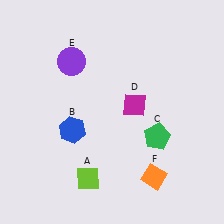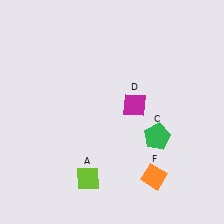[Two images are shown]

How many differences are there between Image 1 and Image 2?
There are 2 differences between the two images.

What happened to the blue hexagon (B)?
The blue hexagon (B) was removed in Image 2. It was in the bottom-left area of Image 1.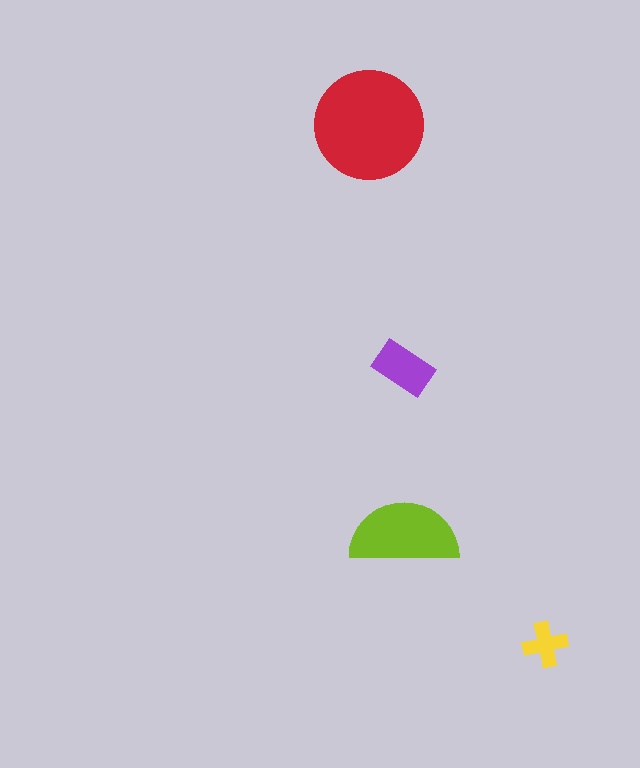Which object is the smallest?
The yellow cross.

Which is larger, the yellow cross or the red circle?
The red circle.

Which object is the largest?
The red circle.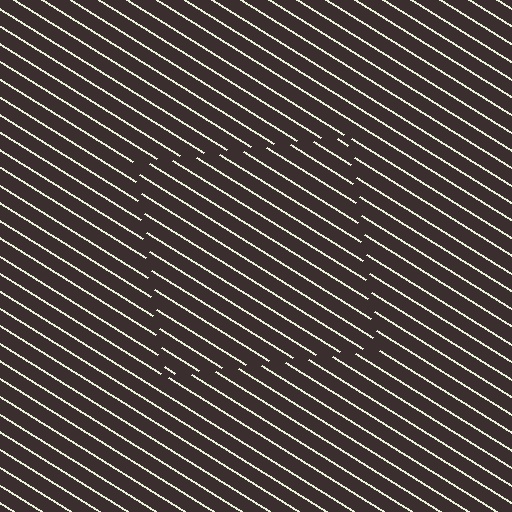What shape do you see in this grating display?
An illusory square. The interior of the shape contains the same grating, shifted by half a period — the contour is defined by the phase discontinuity where line-ends from the inner and outer gratings abut.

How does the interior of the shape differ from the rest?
The interior of the shape contains the same grating, shifted by half a period — the contour is defined by the phase discontinuity where line-ends from the inner and outer gratings abut.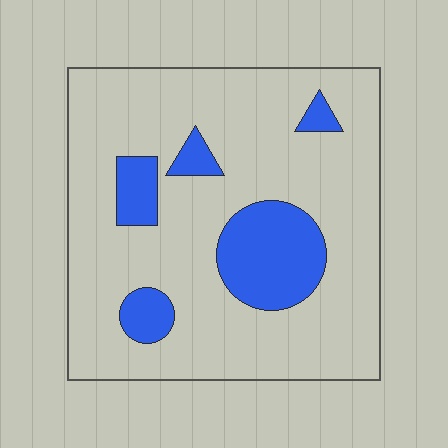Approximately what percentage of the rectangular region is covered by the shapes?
Approximately 20%.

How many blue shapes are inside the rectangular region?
5.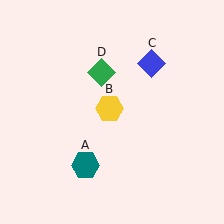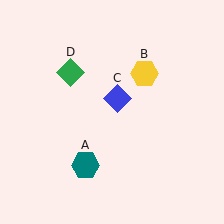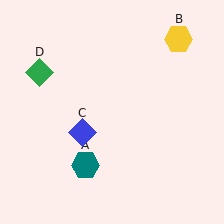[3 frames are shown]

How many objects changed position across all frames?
3 objects changed position: yellow hexagon (object B), blue diamond (object C), green diamond (object D).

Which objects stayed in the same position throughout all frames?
Teal hexagon (object A) remained stationary.